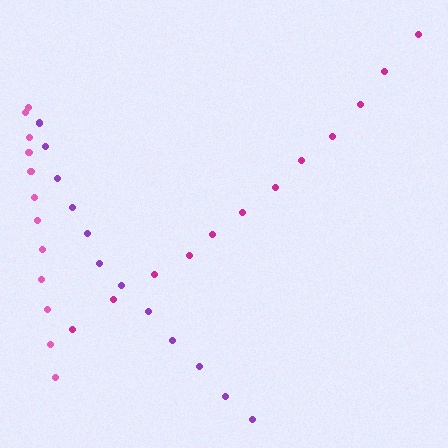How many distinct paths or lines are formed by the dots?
There are 3 distinct paths.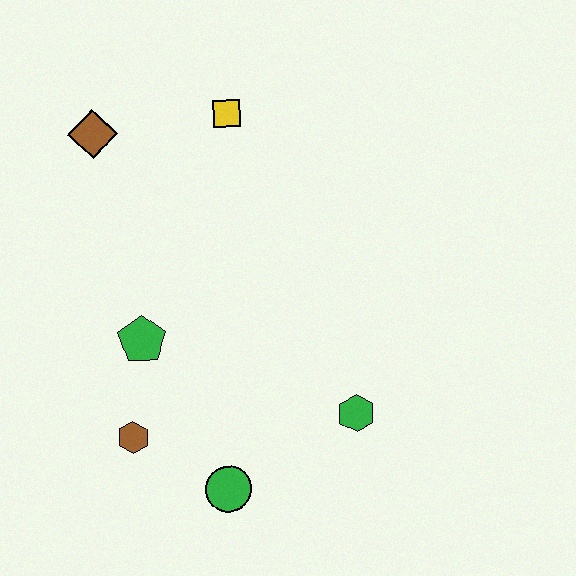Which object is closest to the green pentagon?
The brown hexagon is closest to the green pentagon.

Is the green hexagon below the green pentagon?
Yes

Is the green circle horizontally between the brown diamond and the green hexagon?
Yes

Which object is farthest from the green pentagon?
The yellow square is farthest from the green pentagon.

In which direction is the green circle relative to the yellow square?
The green circle is below the yellow square.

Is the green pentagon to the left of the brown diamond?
No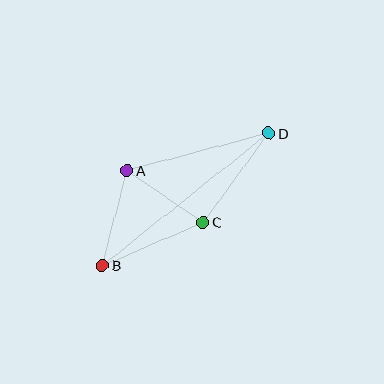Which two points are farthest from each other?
Points B and D are farthest from each other.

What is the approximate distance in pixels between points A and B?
The distance between A and B is approximately 98 pixels.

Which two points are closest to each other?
Points A and C are closest to each other.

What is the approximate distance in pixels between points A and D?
The distance between A and D is approximately 147 pixels.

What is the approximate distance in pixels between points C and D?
The distance between C and D is approximately 111 pixels.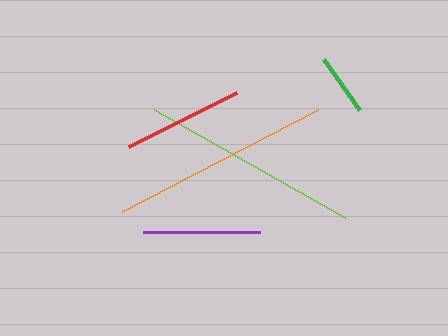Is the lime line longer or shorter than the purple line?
The lime line is longer than the purple line.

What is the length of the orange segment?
The orange segment is approximately 221 pixels long.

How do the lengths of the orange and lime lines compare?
The orange and lime lines are approximately the same length.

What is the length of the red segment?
The red segment is approximately 121 pixels long.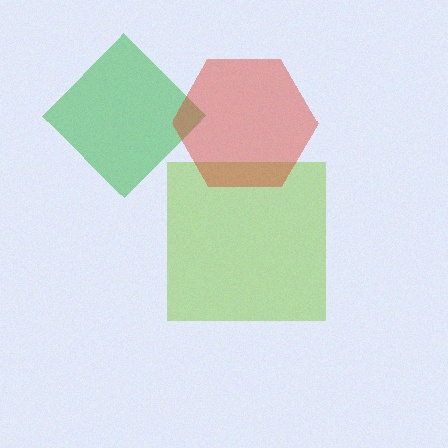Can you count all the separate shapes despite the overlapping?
Yes, there are 3 separate shapes.